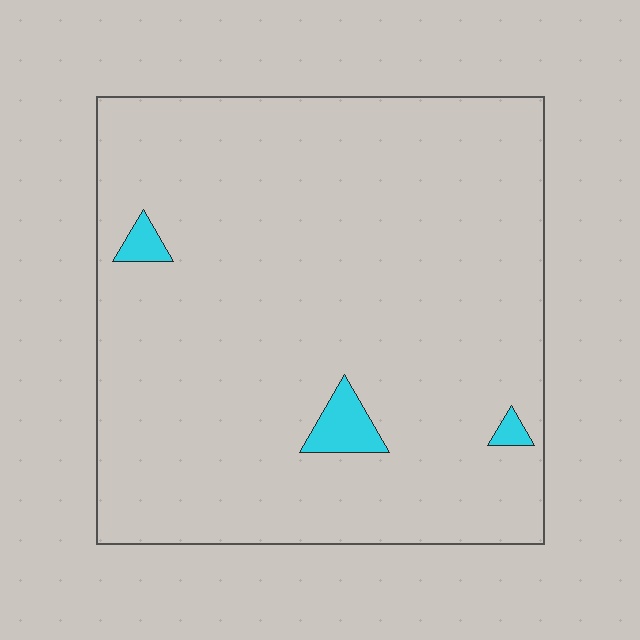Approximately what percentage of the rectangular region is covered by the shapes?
Approximately 5%.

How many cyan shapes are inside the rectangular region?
3.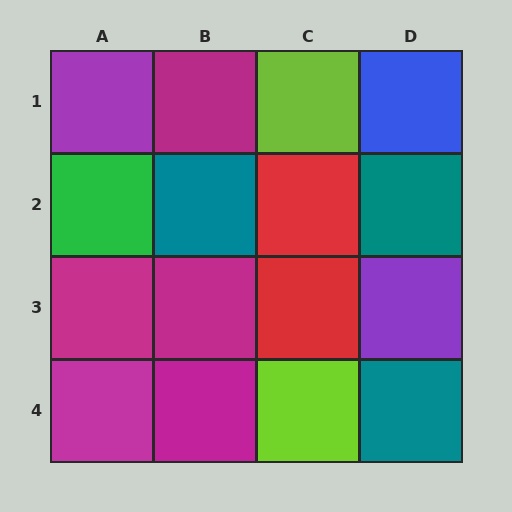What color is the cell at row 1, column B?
Magenta.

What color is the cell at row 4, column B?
Magenta.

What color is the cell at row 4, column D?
Teal.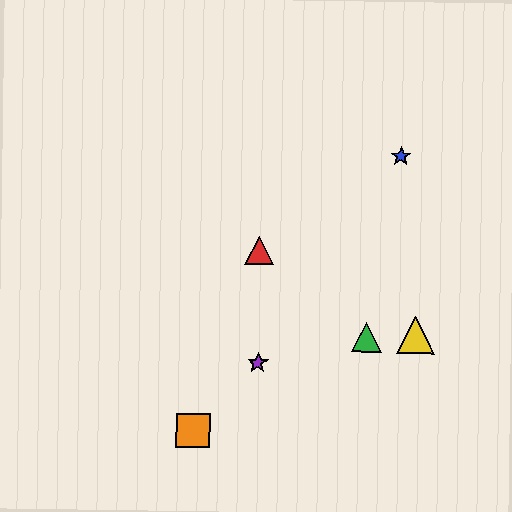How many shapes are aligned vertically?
2 shapes (the red triangle, the purple star) are aligned vertically.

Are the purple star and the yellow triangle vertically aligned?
No, the purple star is at x≈258 and the yellow triangle is at x≈415.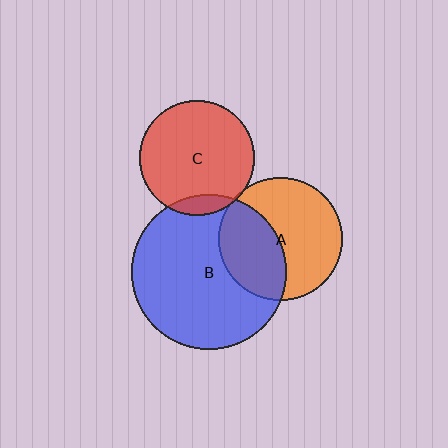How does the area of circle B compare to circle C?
Approximately 1.8 times.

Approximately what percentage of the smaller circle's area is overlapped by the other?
Approximately 10%.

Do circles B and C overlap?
Yes.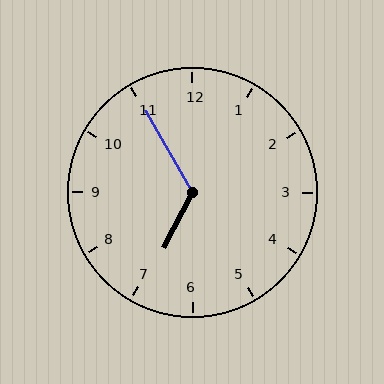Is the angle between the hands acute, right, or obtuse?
It is obtuse.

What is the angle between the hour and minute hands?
Approximately 122 degrees.